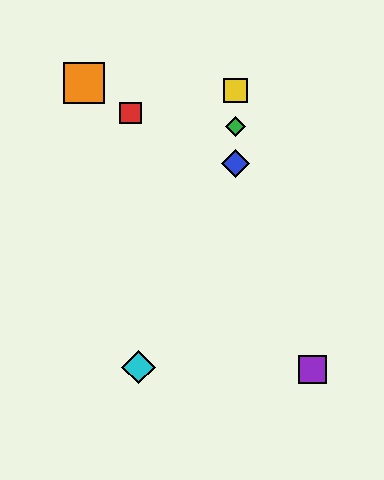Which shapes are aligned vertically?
The blue diamond, the green diamond, the yellow square are aligned vertically.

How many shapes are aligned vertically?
3 shapes (the blue diamond, the green diamond, the yellow square) are aligned vertically.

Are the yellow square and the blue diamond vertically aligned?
Yes, both are at x≈235.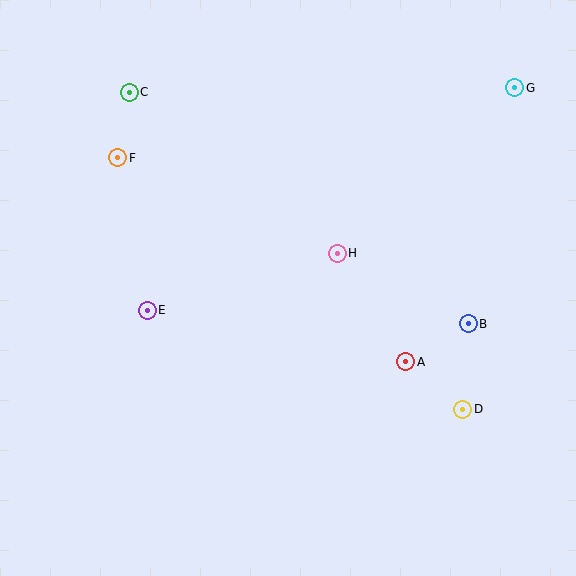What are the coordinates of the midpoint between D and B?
The midpoint between D and B is at (466, 366).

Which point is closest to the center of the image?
Point H at (337, 253) is closest to the center.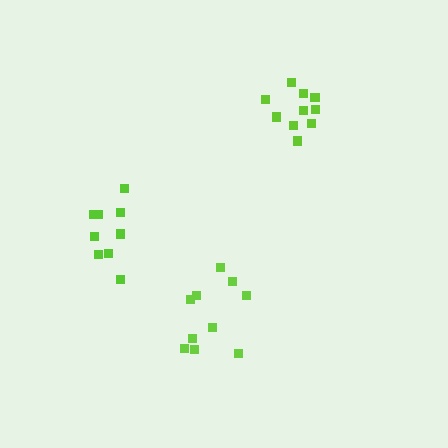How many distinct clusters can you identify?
There are 3 distinct clusters.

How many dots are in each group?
Group 1: 10 dots, Group 2: 10 dots, Group 3: 9 dots (29 total).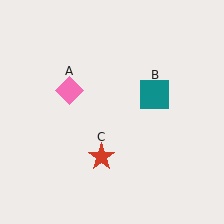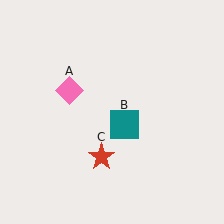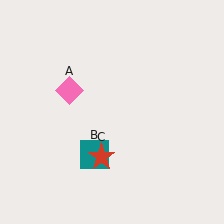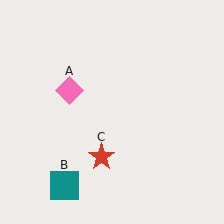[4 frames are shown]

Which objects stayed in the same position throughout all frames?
Pink diamond (object A) and red star (object C) remained stationary.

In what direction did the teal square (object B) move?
The teal square (object B) moved down and to the left.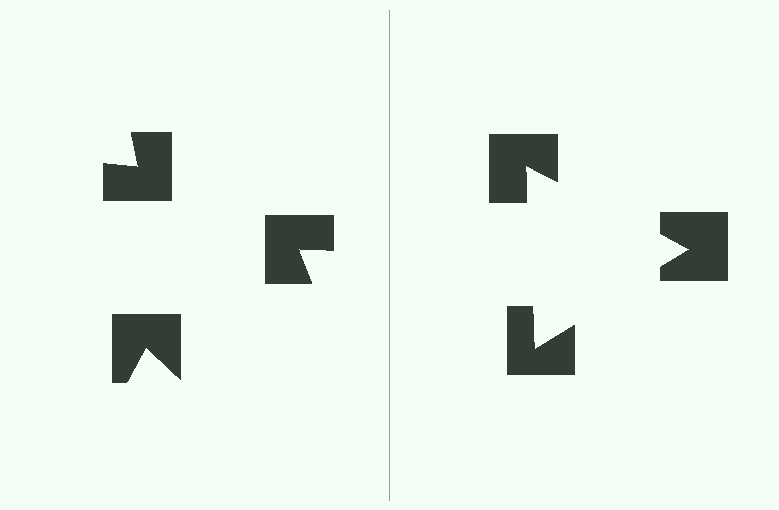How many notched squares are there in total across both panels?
6 — 3 on each side.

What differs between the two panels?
The notched squares are positioned identically on both sides; only the wedge orientations differ. On the right they align to a triangle; on the left they are misaligned.